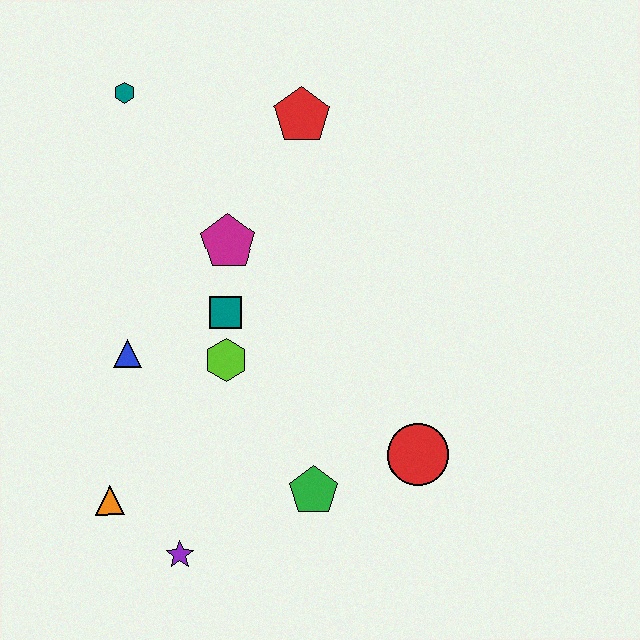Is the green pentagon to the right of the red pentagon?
Yes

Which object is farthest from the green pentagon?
The teal hexagon is farthest from the green pentagon.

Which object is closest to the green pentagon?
The red circle is closest to the green pentagon.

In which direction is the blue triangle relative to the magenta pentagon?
The blue triangle is below the magenta pentagon.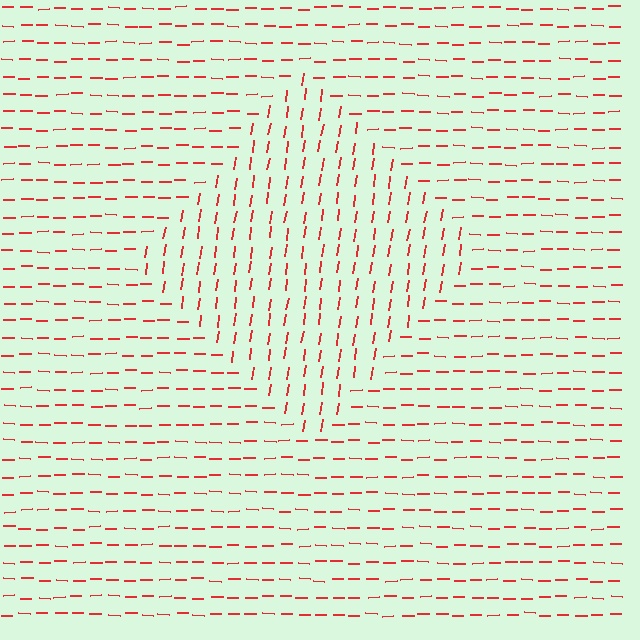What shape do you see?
I see a diamond.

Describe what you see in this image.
The image is filled with small red line segments. A diamond region in the image has lines oriented differently from the surrounding lines, creating a visible texture boundary.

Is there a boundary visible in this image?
Yes, there is a texture boundary formed by a change in line orientation.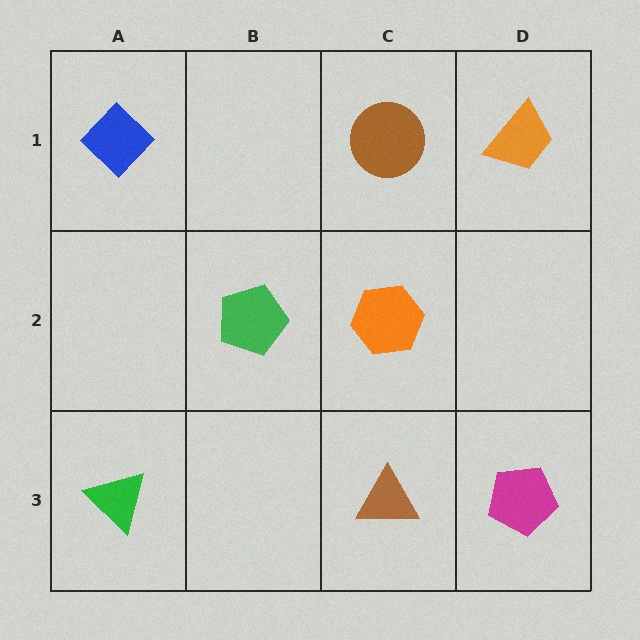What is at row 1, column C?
A brown circle.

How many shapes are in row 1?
3 shapes.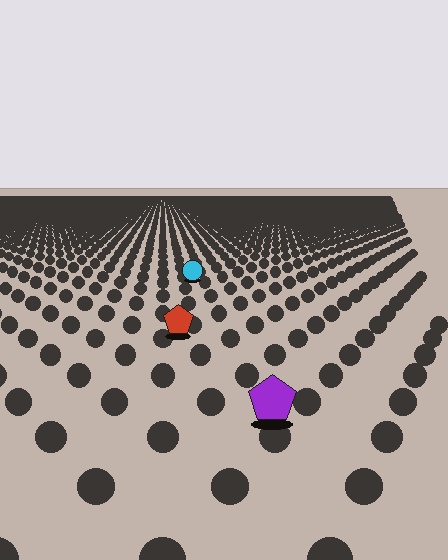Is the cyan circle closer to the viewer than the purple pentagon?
No. The purple pentagon is closer — you can tell from the texture gradient: the ground texture is coarser near it.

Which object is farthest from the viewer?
The cyan circle is farthest from the viewer. It appears smaller and the ground texture around it is denser.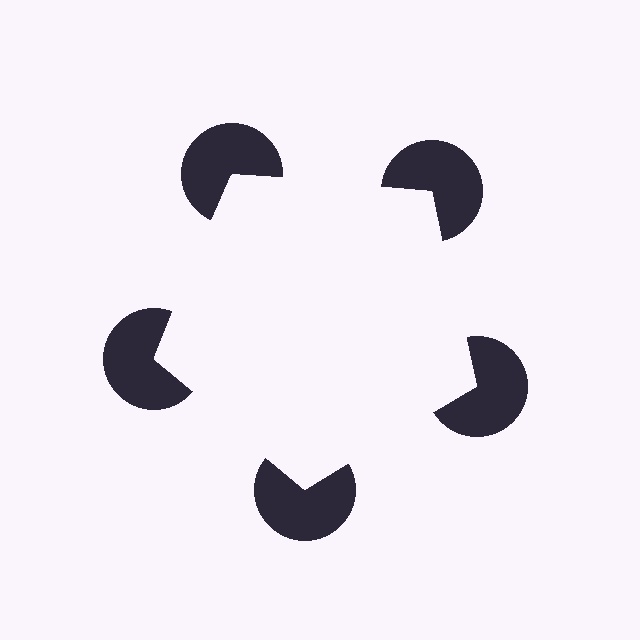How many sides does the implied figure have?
5 sides.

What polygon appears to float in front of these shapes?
An illusory pentagon — its edges are inferred from the aligned wedge cuts in the pac-man discs, not physically drawn.